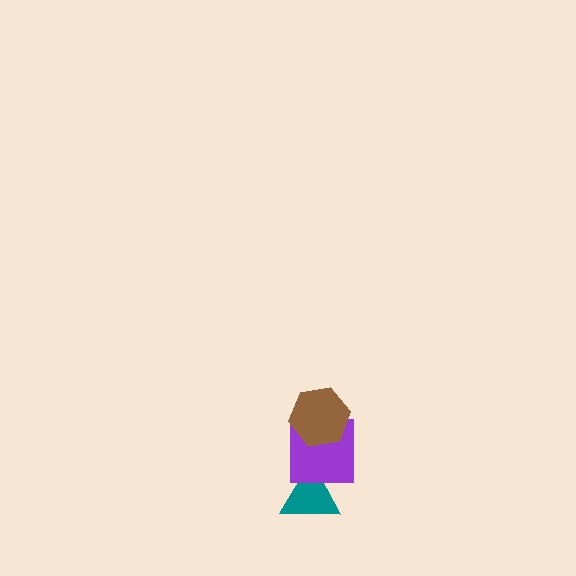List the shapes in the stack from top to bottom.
From top to bottom: the brown hexagon, the purple square, the teal triangle.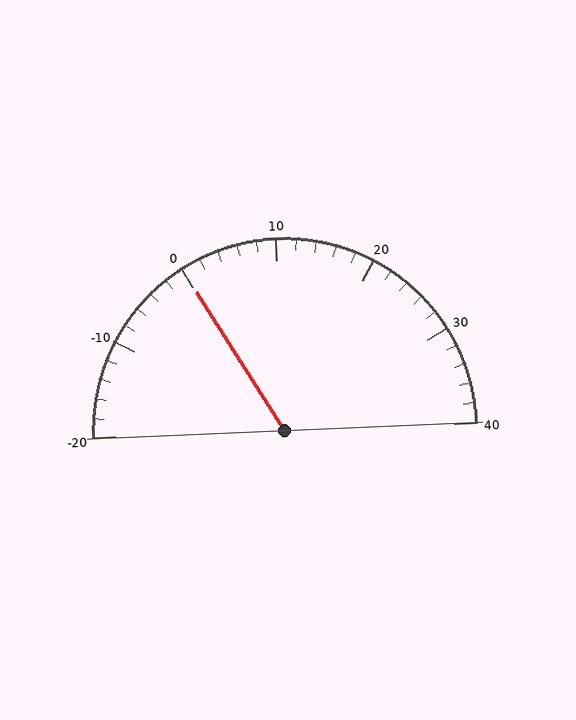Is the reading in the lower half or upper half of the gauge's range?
The reading is in the lower half of the range (-20 to 40).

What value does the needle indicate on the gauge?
The needle indicates approximately 0.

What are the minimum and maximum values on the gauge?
The gauge ranges from -20 to 40.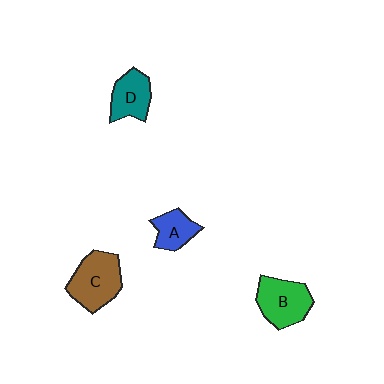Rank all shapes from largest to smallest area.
From largest to smallest: C (brown), B (green), D (teal), A (blue).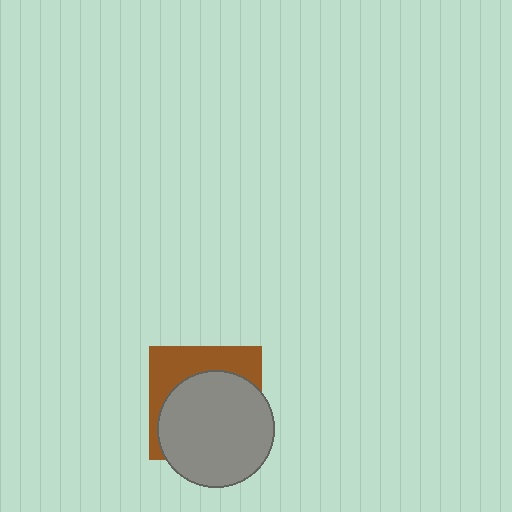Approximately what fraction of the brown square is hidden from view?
Roughly 64% of the brown square is hidden behind the gray circle.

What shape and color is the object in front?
The object in front is a gray circle.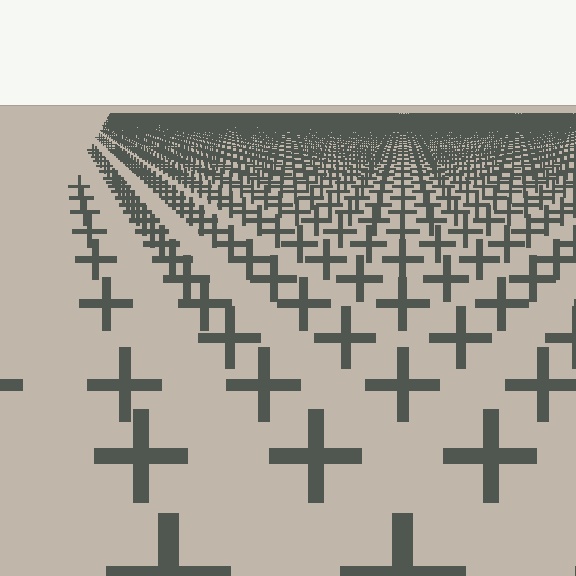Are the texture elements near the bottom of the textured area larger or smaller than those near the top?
Larger. Near the bottom, elements are closer to the viewer and appear at a bigger on-screen size.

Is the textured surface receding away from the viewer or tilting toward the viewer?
The surface is receding away from the viewer. Texture elements get smaller and denser toward the top.